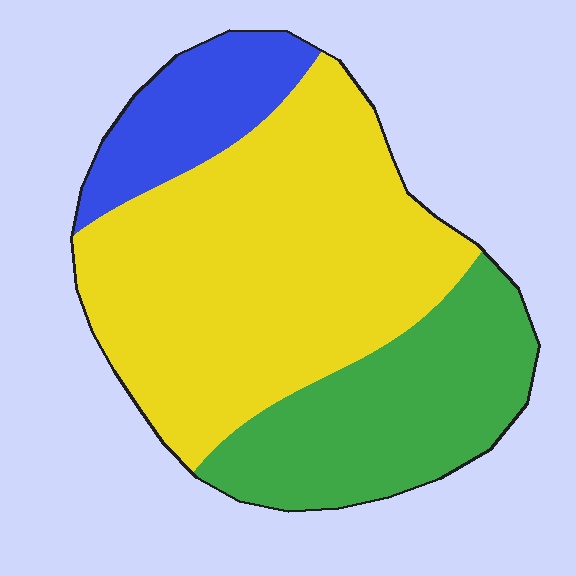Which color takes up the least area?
Blue, at roughly 15%.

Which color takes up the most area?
Yellow, at roughly 55%.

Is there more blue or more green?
Green.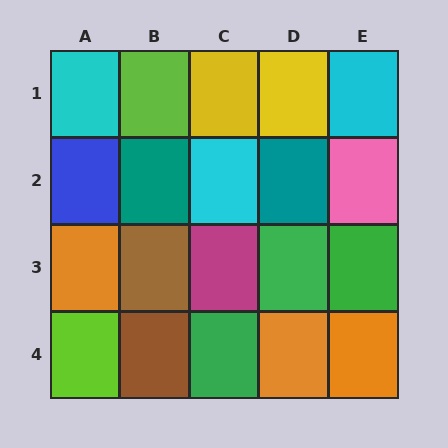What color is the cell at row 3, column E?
Green.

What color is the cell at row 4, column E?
Orange.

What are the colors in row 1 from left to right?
Cyan, lime, yellow, yellow, cyan.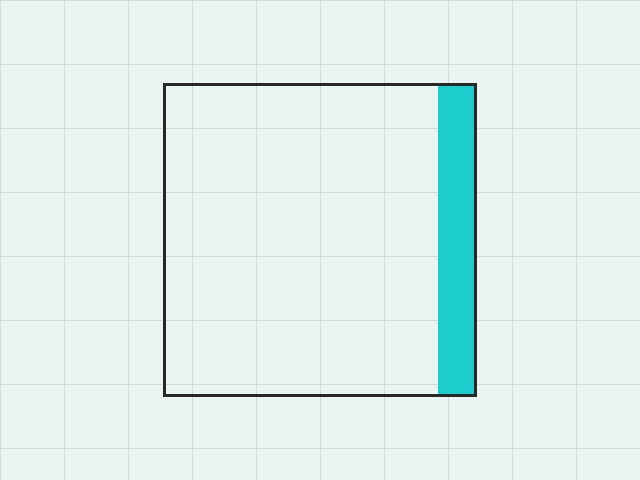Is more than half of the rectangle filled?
No.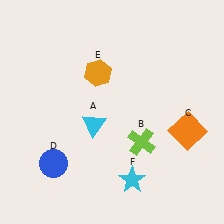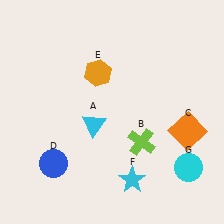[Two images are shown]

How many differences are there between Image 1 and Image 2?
There is 1 difference between the two images.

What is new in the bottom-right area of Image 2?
A cyan circle (G) was added in the bottom-right area of Image 2.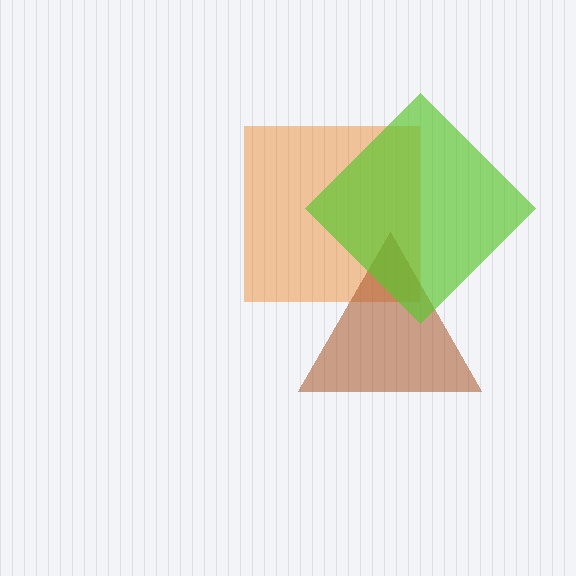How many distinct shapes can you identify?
There are 3 distinct shapes: an orange square, a brown triangle, a lime diamond.